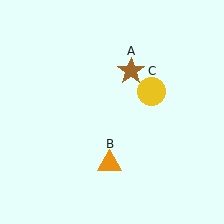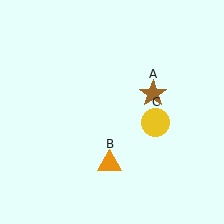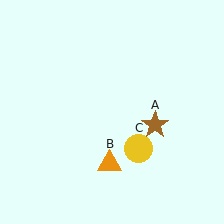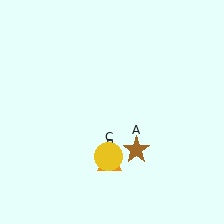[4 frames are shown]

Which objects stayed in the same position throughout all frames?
Orange triangle (object B) remained stationary.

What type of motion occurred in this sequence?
The brown star (object A), yellow circle (object C) rotated clockwise around the center of the scene.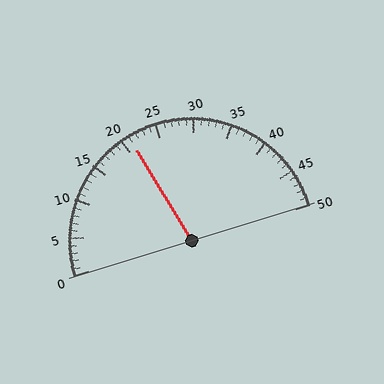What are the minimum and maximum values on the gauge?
The gauge ranges from 0 to 50.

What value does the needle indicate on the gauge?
The needle indicates approximately 21.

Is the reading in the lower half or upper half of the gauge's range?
The reading is in the lower half of the range (0 to 50).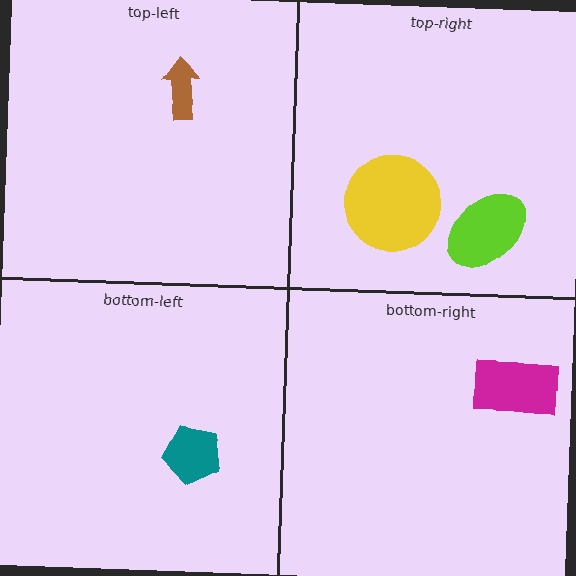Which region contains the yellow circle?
The top-right region.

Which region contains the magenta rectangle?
The bottom-right region.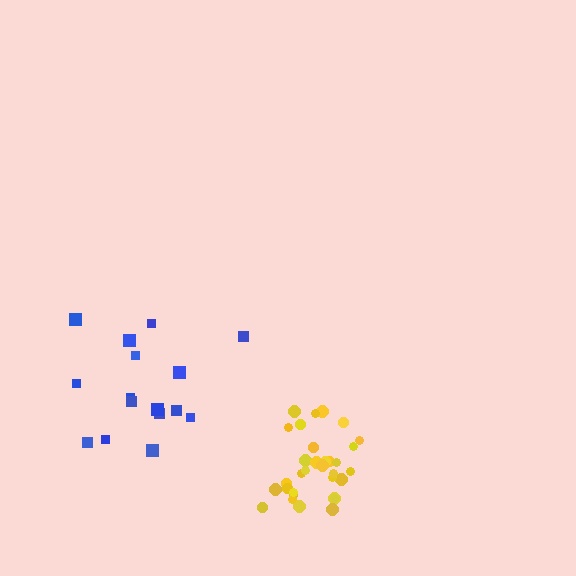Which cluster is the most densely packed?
Yellow.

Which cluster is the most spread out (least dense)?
Blue.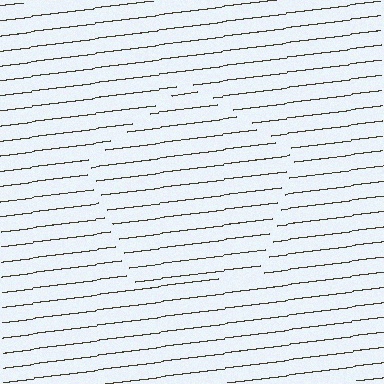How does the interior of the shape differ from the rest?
The interior of the shape contains the same grating, shifted by half a period — the contour is defined by the phase discontinuity where line-ends from the inner and outer gratings abut.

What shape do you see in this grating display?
An illusory pentagon. The interior of the shape contains the same grating, shifted by half a period — the contour is defined by the phase discontinuity where line-ends from the inner and outer gratings abut.